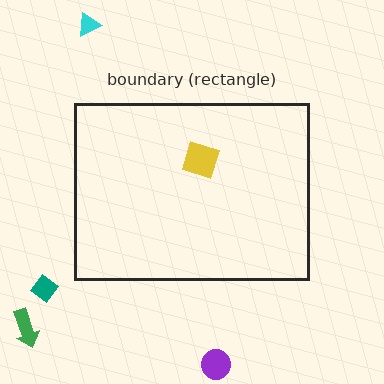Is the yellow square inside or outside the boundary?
Inside.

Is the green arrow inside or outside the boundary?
Outside.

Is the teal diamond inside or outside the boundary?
Outside.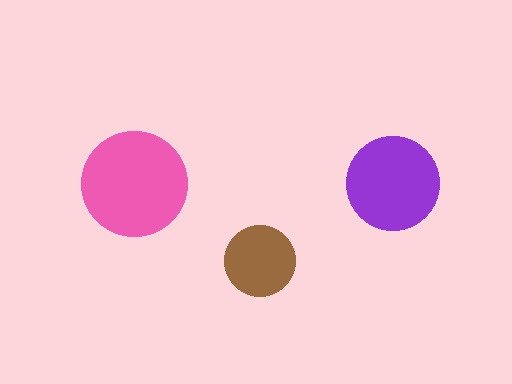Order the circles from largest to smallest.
the pink one, the purple one, the brown one.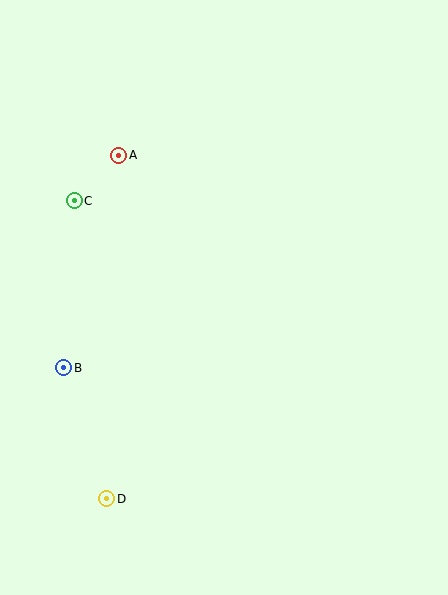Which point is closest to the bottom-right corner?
Point D is closest to the bottom-right corner.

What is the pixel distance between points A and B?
The distance between A and B is 220 pixels.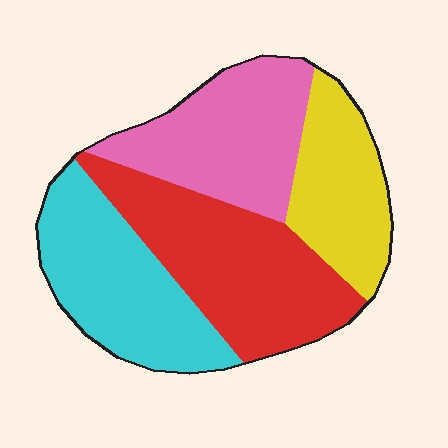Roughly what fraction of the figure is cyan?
Cyan takes up between a sixth and a third of the figure.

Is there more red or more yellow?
Red.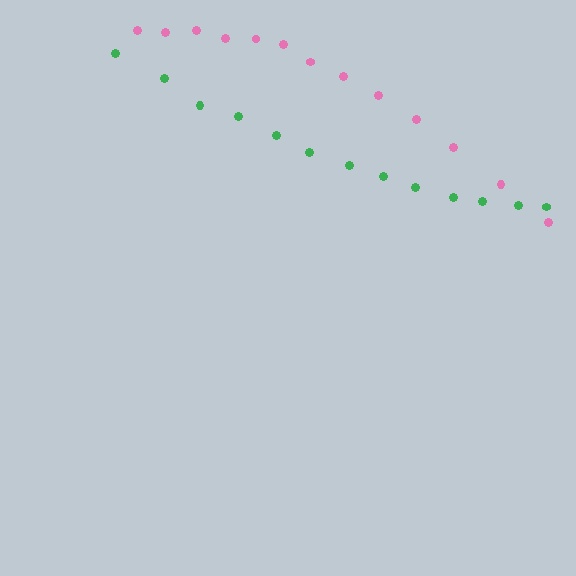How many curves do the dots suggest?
There are 2 distinct paths.